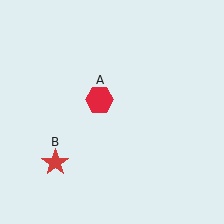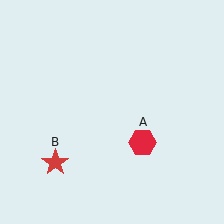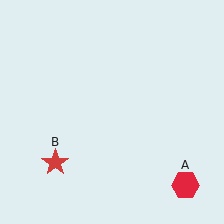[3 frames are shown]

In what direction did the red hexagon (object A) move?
The red hexagon (object A) moved down and to the right.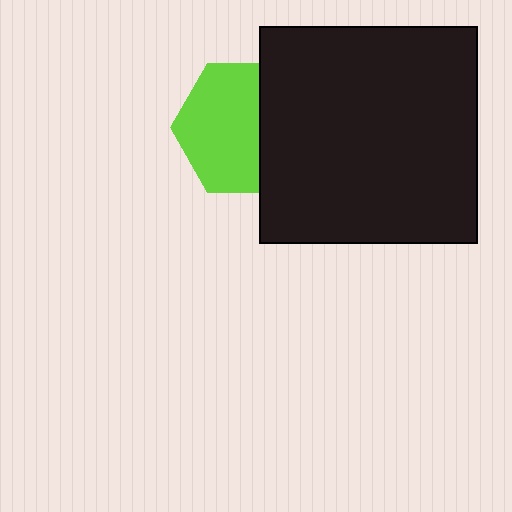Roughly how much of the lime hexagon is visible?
About half of it is visible (roughly 63%).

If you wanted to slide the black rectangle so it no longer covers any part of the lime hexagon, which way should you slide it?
Slide it right — that is the most direct way to separate the two shapes.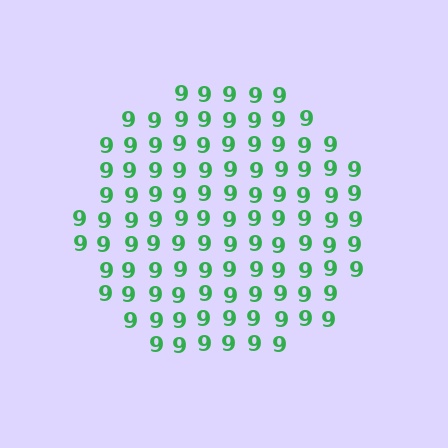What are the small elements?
The small elements are digit 9's.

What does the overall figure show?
The overall figure shows a circle.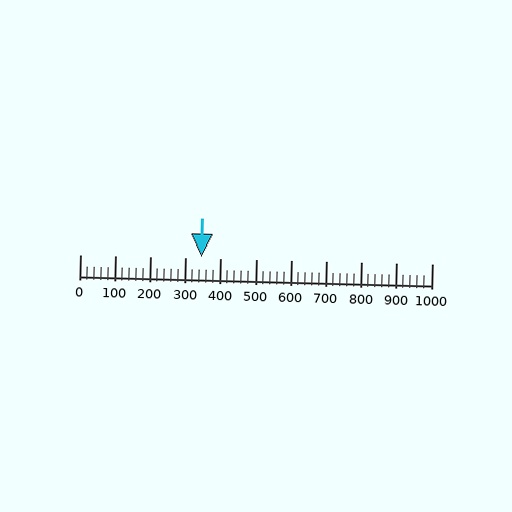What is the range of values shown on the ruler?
The ruler shows values from 0 to 1000.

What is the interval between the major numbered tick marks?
The major tick marks are spaced 100 units apart.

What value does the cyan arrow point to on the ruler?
The cyan arrow points to approximately 346.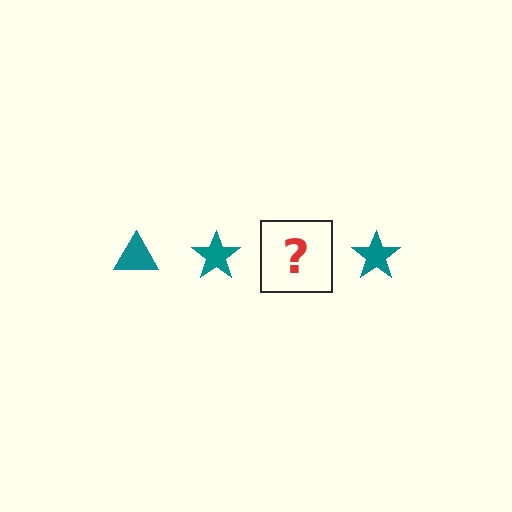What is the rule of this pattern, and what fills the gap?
The rule is that the pattern cycles through triangle, star shapes in teal. The gap should be filled with a teal triangle.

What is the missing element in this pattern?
The missing element is a teal triangle.